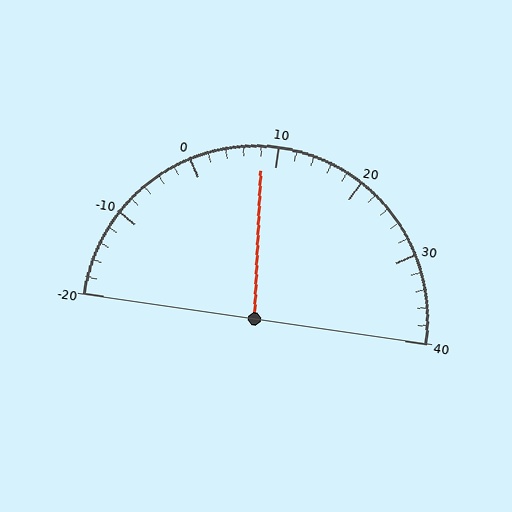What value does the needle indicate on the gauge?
The needle indicates approximately 8.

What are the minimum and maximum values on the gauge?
The gauge ranges from -20 to 40.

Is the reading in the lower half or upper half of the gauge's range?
The reading is in the lower half of the range (-20 to 40).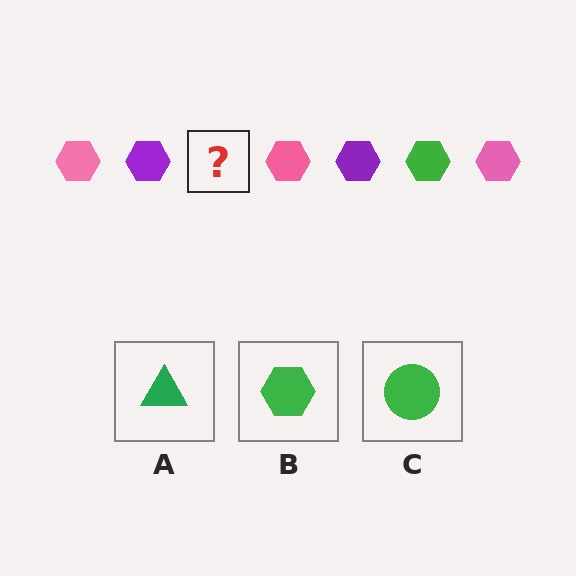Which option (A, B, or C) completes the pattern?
B.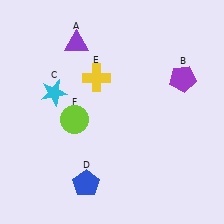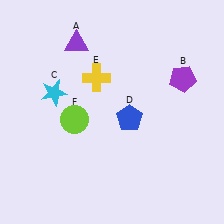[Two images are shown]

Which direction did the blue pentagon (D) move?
The blue pentagon (D) moved up.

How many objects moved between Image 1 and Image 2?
1 object moved between the two images.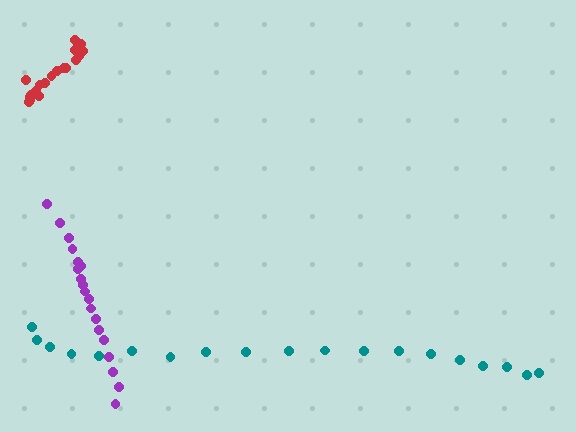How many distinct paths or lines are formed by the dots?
There are 3 distinct paths.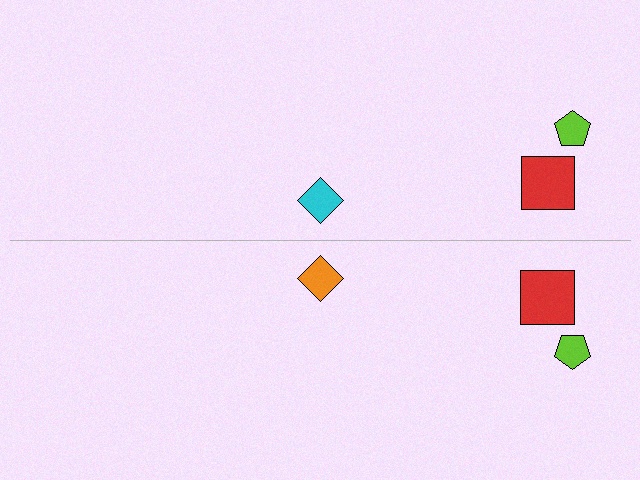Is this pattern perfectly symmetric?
No, the pattern is not perfectly symmetric. The orange diamond on the bottom side breaks the symmetry — its mirror counterpart is cyan.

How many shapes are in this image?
There are 6 shapes in this image.